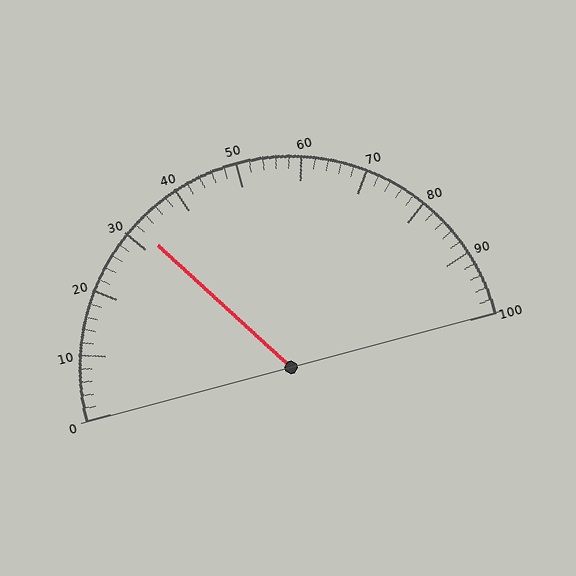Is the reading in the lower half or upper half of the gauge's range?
The reading is in the lower half of the range (0 to 100).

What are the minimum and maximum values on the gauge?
The gauge ranges from 0 to 100.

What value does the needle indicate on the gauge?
The needle indicates approximately 32.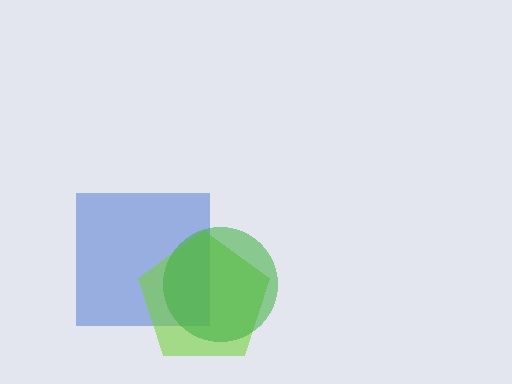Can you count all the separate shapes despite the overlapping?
Yes, there are 3 separate shapes.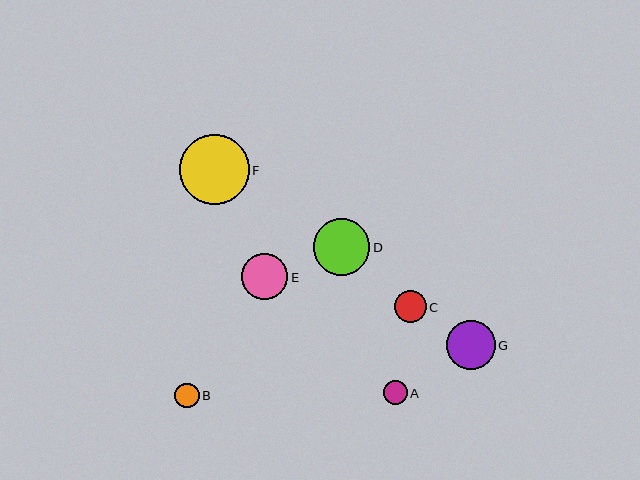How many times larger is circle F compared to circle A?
Circle F is approximately 3.0 times the size of circle A.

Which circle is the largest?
Circle F is the largest with a size of approximately 70 pixels.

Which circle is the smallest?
Circle A is the smallest with a size of approximately 23 pixels.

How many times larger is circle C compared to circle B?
Circle C is approximately 1.3 times the size of circle B.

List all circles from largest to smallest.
From largest to smallest: F, D, G, E, C, B, A.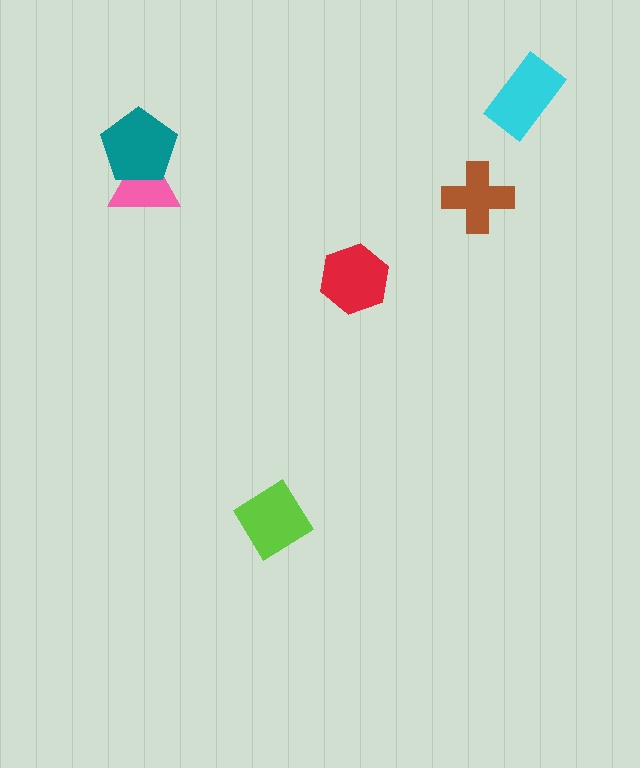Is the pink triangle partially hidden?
Yes, it is partially covered by another shape.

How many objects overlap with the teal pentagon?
1 object overlaps with the teal pentagon.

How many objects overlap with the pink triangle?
1 object overlaps with the pink triangle.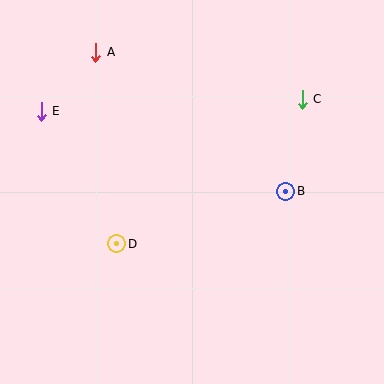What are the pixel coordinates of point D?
Point D is at (117, 244).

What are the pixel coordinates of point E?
Point E is at (41, 111).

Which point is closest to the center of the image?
Point D at (117, 244) is closest to the center.